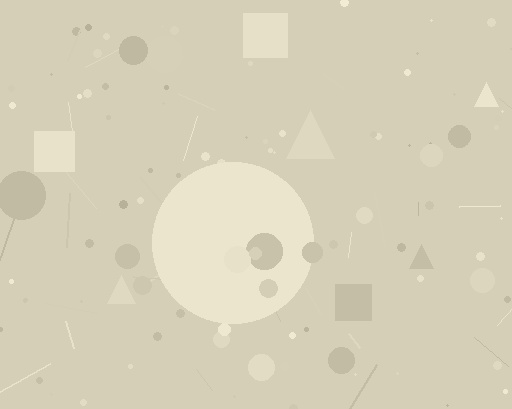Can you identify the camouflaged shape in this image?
The camouflaged shape is a circle.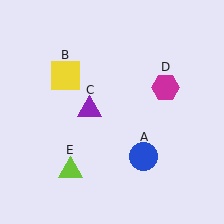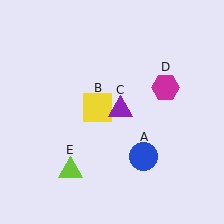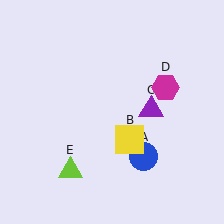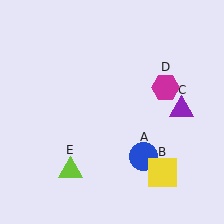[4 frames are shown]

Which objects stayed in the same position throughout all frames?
Blue circle (object A) and magenta hexagon (object D) and lime triangle (object E) remained stationary.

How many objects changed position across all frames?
2 objects changed position: yellow square (object B), purple triangle (object C).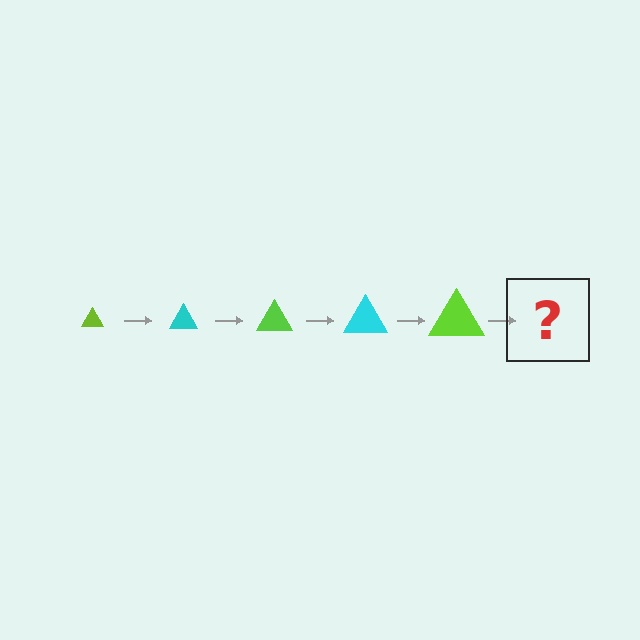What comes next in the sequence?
The next element should be a cyan triangle, larger than the previous one.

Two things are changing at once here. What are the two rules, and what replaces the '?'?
The two rules are that the triangle grows larger each step and the color cycles through lime and cyan. The '?' should be a cyan triangle, larger than the previous one.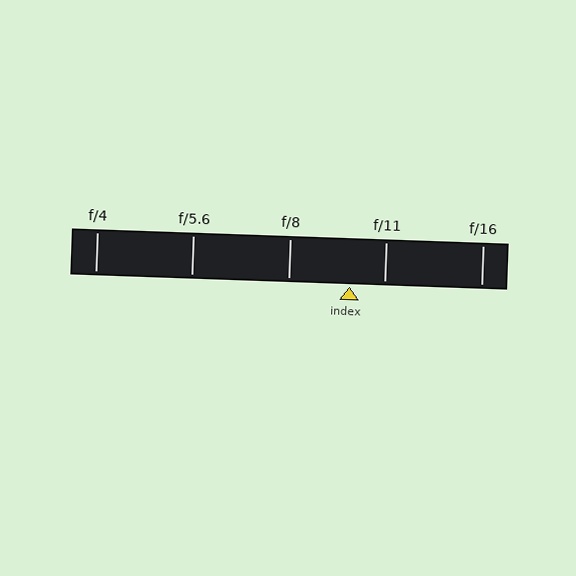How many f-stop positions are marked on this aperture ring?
There are 5 f-stop positions marked.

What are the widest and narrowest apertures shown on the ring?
The widest aperture shown is f/4 and the narrowest is f/16.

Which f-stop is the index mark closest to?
The index mark is closest to f/11.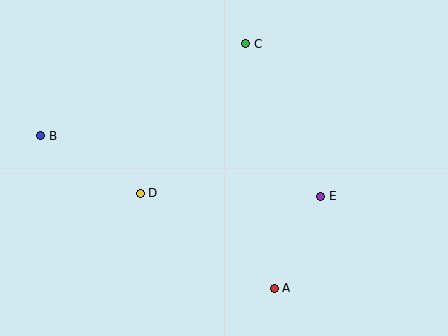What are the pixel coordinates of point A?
Point A is at (274, 288).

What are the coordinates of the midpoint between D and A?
The midpoint between D and A is at (207, 241).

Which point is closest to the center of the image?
Point D at (140, 193) is closest to the center.